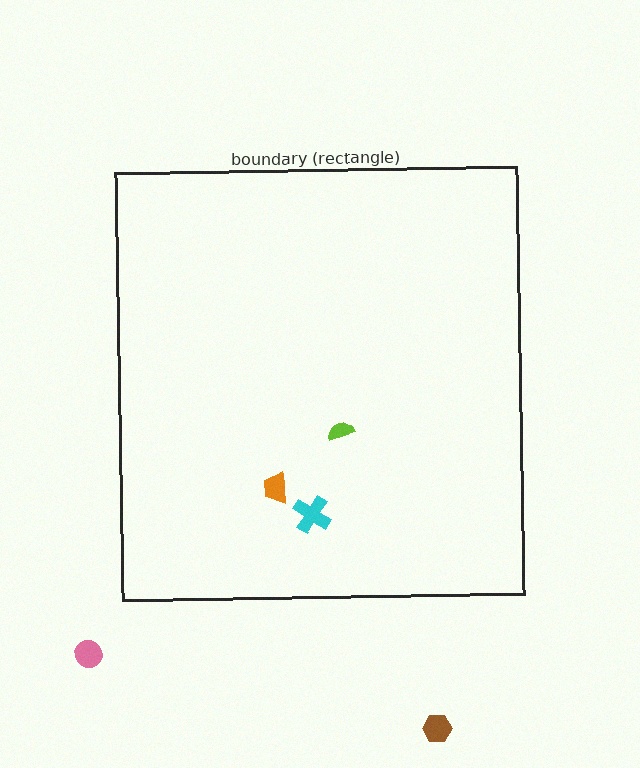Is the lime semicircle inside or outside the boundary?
Inside.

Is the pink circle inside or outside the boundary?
Outside.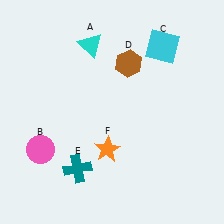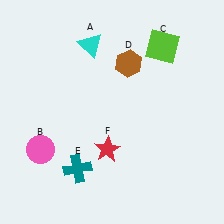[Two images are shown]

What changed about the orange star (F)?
In Image 1, F is orange. In Image 2, it changed to red.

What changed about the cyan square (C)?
In Image 1, C is cyan. In Image 2, it changed to lime.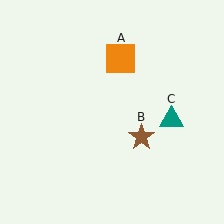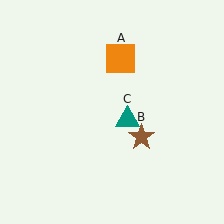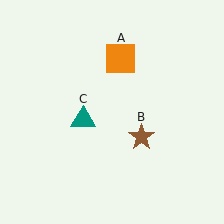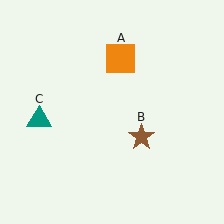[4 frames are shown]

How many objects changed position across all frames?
1 object changed position: teal triangle (object C).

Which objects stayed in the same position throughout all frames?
Orange square (object A) and brown star (object B) remained stationary.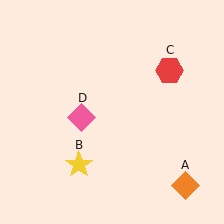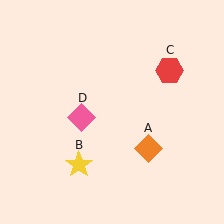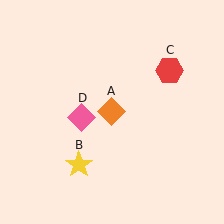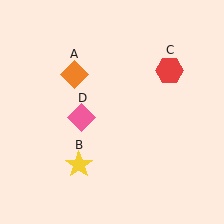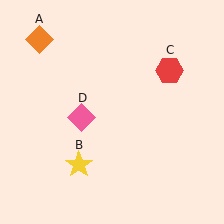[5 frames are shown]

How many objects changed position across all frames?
1 object changed position: orange diamond (object A).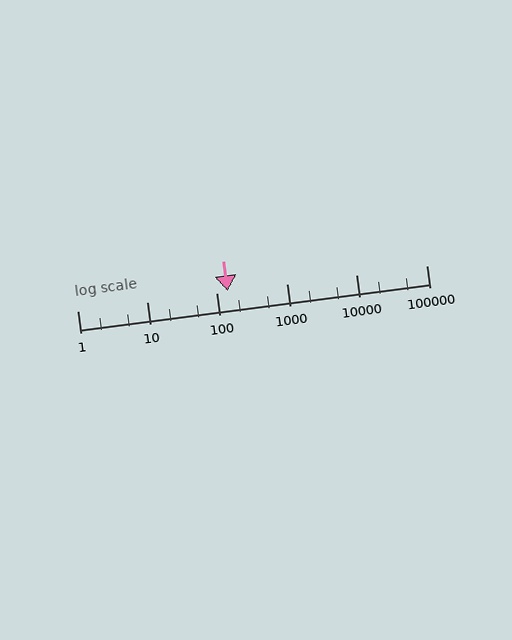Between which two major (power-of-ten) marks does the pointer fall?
The pointer is between 100 and 1000.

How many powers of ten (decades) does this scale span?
The scale spans 5 decades, from 1 to 100000.